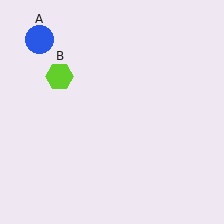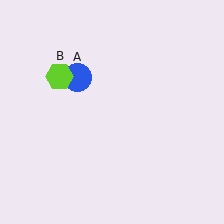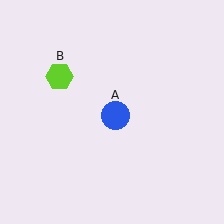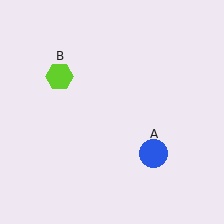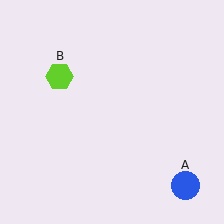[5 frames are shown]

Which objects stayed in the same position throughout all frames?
Lime hexagon (object B) remained stationary.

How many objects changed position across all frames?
1 object changed position: blue circle (object A).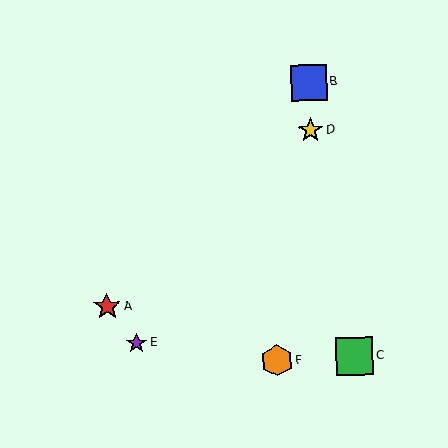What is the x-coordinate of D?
Object D is at x≈310.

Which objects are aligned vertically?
Objects B, D are aligned vertically.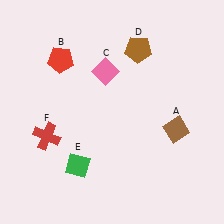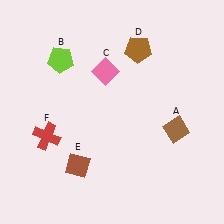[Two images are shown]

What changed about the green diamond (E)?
In Image 1, E is green. In Image 2, it changed to brown.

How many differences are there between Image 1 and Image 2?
There are 2 differences between the two images.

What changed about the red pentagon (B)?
In Image 1, B is red. In Image 2, it changed to lime.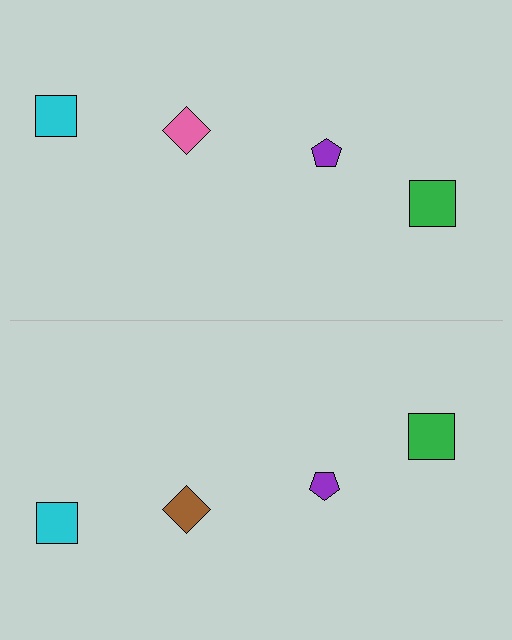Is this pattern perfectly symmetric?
No, the pattern is not perfectly symmetric. The brown diamond on the bottom side breaks the symmetry — its mirror counterpart is pink.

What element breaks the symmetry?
The brown diamond on the bottom side breaks the symmetry — its mirror counterpart is pink.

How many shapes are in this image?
There are 8 shapes in this image.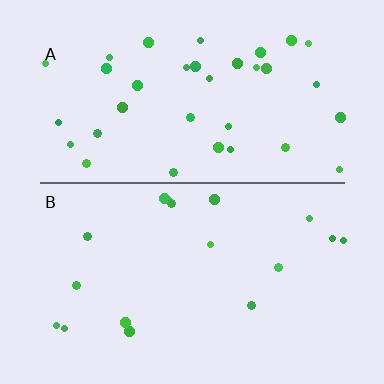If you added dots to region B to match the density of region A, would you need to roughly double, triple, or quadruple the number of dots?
Approximately double.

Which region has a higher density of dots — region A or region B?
A (the top).